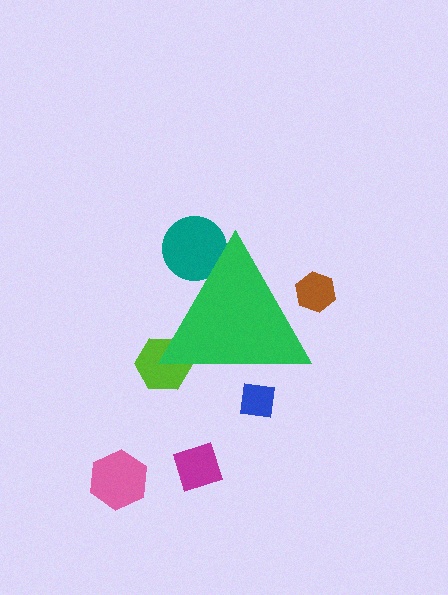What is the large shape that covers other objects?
A green triangle.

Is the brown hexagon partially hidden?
Yes, the brown hexagon is partially hidden behind the green triangle.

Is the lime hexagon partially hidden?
Yes, the lime hexagon is partially hidden behind the green triangle.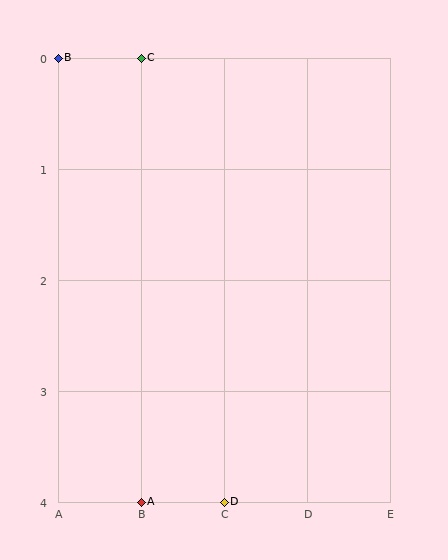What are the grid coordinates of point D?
Point D is at grid coordinates (C, 4).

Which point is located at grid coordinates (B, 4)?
Point A is at (B, 4).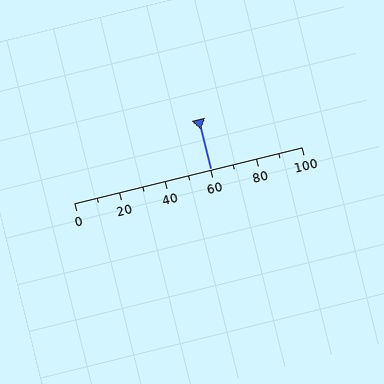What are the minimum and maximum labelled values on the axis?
The axis runs from 0 to 100.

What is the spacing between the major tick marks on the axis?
The major ticks are spaced 20 apart.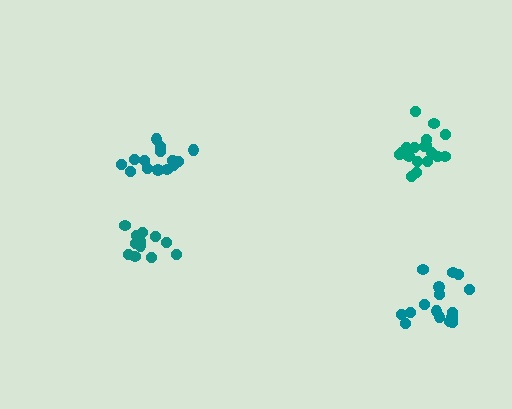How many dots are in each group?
Group 1: 16 dots, Group 2: 18 dots, Group 3: 14 dots, Group 4: 14 dots (62 total).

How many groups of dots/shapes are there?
There are 4 groups.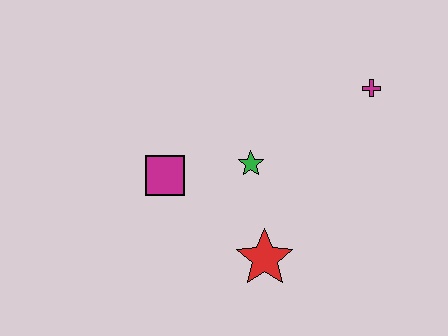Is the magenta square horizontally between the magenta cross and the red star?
No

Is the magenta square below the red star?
No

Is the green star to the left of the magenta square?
No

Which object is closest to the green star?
The magenta square is closest to the green star.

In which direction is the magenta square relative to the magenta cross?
The magenta square is to the left of the magenta cross.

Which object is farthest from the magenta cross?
The magenta square is farthest from the magenta cross.